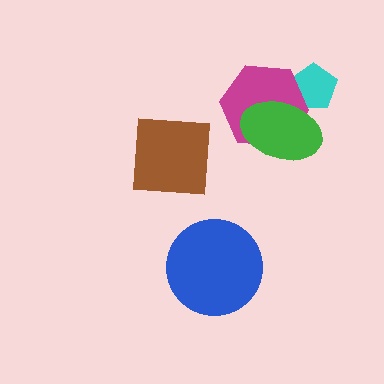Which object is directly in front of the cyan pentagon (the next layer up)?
The magenta hexagon is directly in front of the cyan pentagon.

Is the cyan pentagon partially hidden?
Yes, it is partially covered by another shape.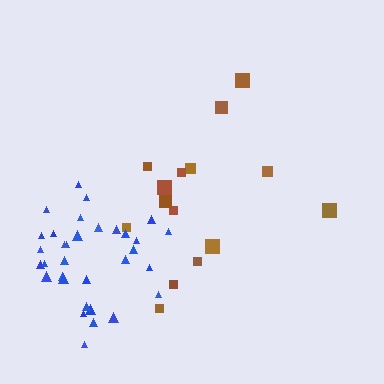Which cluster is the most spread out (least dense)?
Brown.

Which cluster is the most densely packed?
Blue.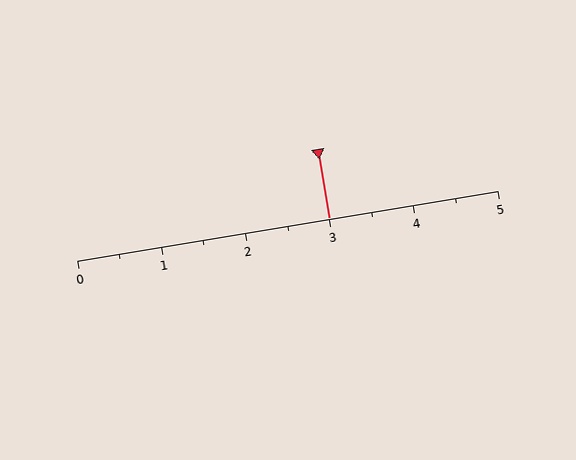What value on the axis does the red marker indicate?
The marker indicates approximately 3.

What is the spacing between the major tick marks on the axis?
The major ticks are spaced 1 apart.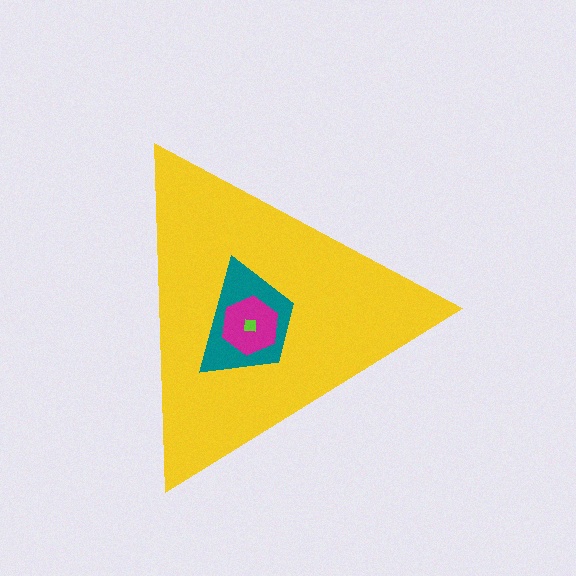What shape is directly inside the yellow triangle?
The teal trapezoid.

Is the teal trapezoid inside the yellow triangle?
Yes.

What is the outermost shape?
The yellow triangle.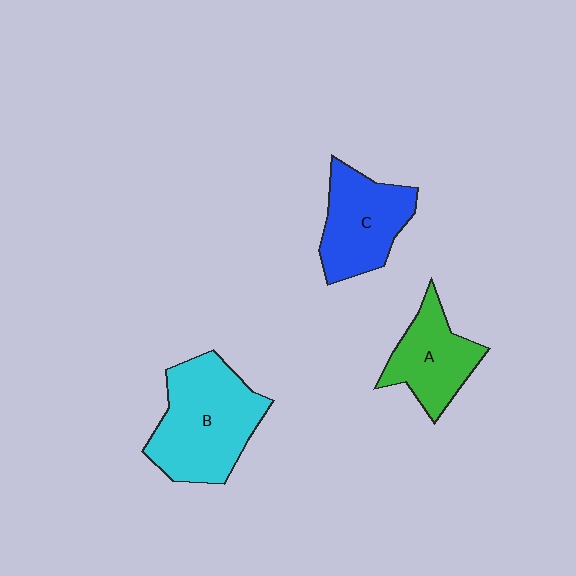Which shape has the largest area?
Shape B (cyan).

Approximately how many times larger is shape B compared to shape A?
Approximately 1.6 times.